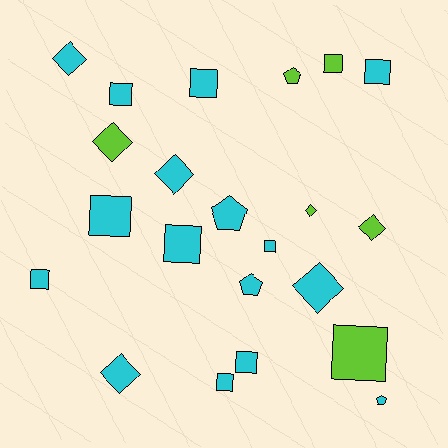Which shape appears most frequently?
Square, with 11 objects.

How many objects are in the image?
There are 22 objects.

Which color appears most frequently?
Cyan, with 16 objects.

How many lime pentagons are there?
There is 1 lime pentagon.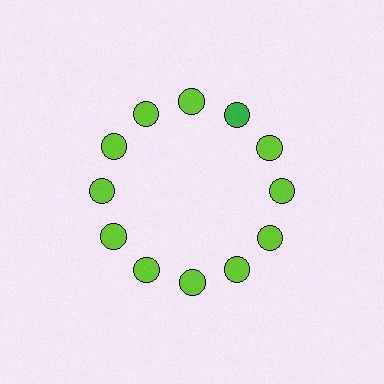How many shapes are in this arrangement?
There are 12 shapes arranged in a ring pattern.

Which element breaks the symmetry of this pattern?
The green circle at roughly the 1 o'clock position breaks the symmetry. All other shapes are lime circles.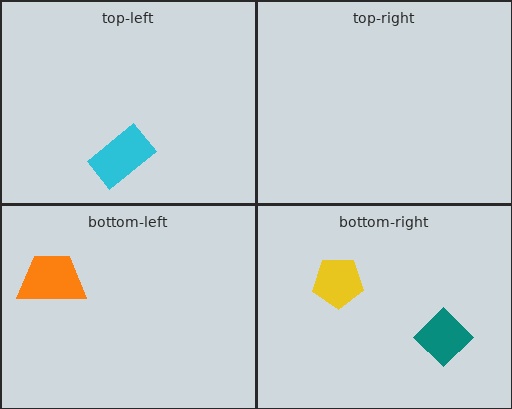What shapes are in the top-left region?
The cyan rectangle.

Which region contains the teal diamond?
The bottom-right region.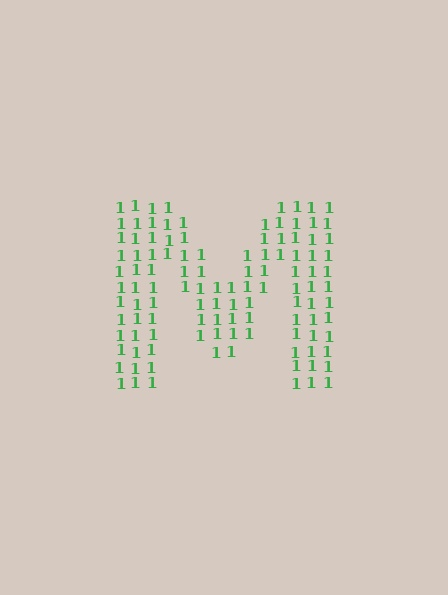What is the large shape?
The large shape is the letter M.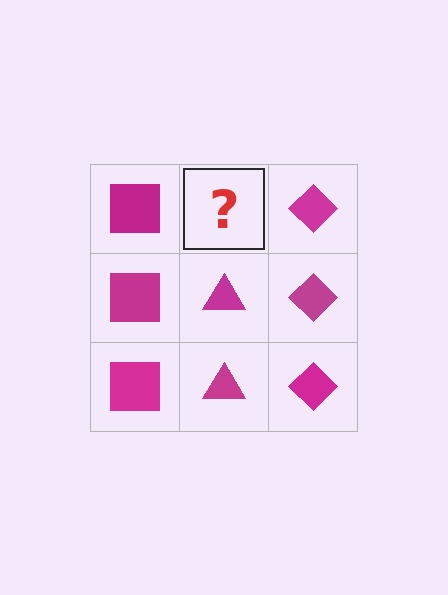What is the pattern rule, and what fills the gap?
The rule is that each column has a consistent shape. The gap should be filled with a magenta triangle.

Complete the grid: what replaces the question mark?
The question mark should be replaced with a magenta triangle.